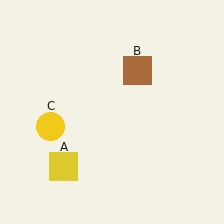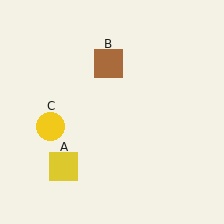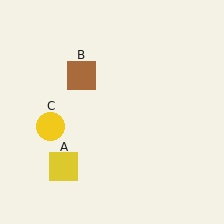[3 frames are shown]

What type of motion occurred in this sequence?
The brown square (object B) rotated counterclockwise around the center of the scene.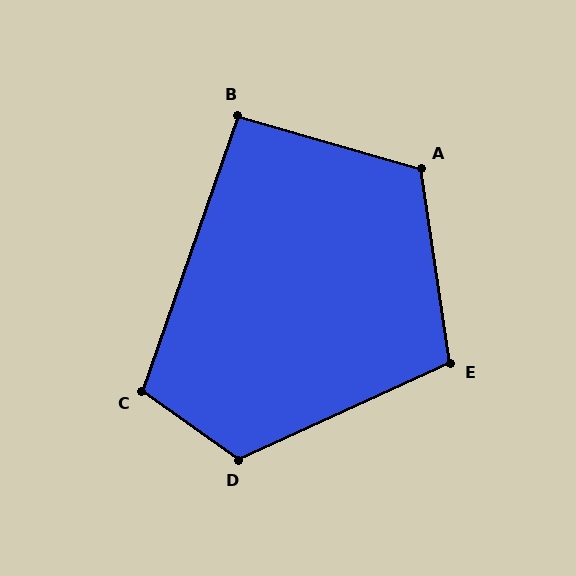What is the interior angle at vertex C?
Approximately 106 degrees (obtuse).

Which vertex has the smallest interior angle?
B, at approximately 93 degrees.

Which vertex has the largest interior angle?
D, at approximately 120 degrees.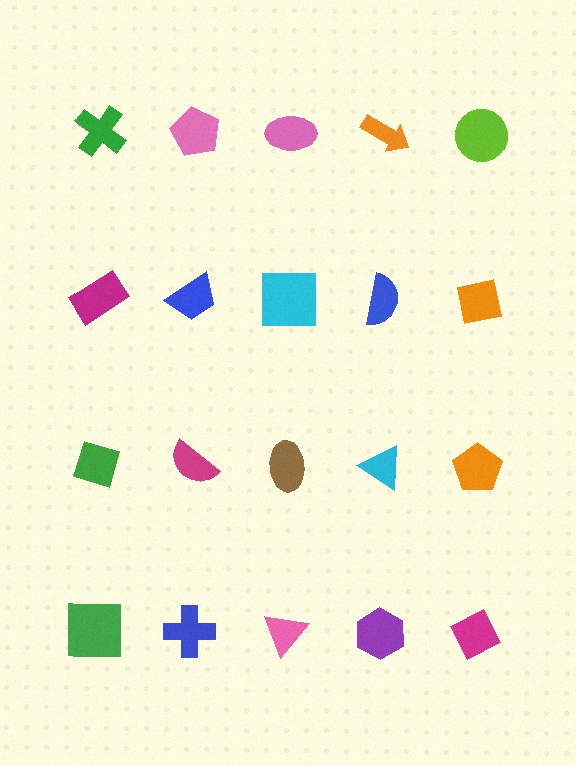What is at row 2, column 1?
A magenta rectangle.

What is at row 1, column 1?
A green cross.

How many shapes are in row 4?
5 shapes.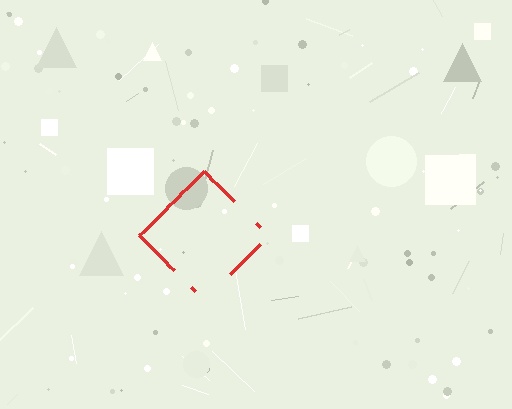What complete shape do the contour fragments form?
The contour fragments form a diamond.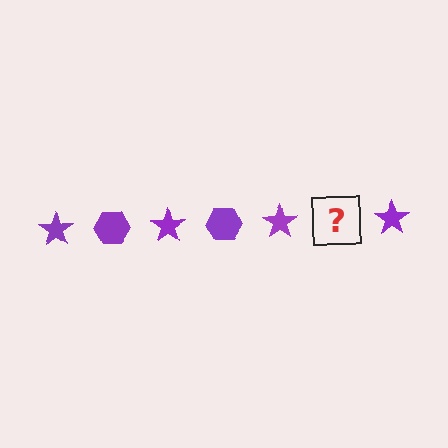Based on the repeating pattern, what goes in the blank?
The blank should be a purple hexagon.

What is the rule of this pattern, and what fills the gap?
The rule is that the pattern cycles through star, hexagon shapes in purple. The gap should be filled with a purple hexagon.